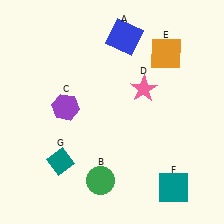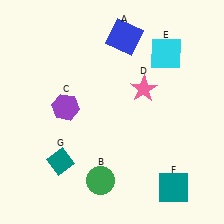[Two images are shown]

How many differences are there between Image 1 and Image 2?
There is 1 difference between the two images.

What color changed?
The square (E) changed from orange in Image 1 to cyan in Image 2.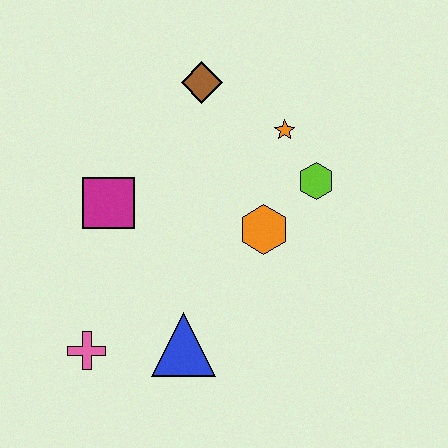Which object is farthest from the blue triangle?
The brown diamond is farthest from the blue triangle.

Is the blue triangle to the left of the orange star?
Yes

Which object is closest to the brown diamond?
The orange star is closest to the brown diamond.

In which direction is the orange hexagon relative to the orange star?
The orange hexagon is below the orange star.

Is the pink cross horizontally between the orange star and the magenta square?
No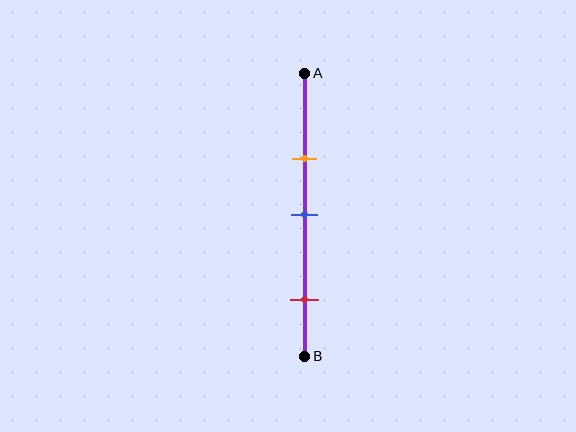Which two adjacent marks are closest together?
The orange and blue marks are the closest adjacent pair.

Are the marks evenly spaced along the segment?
No, the marks are not evenly spaced.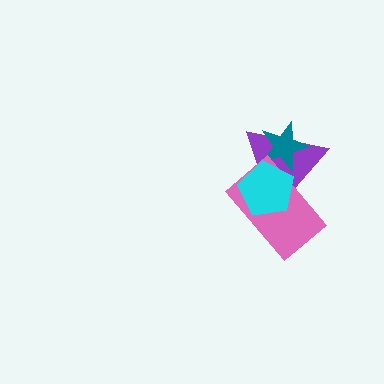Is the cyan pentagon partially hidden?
No, no other shape covers it.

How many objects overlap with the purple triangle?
3 objects overlap with the purple triangle.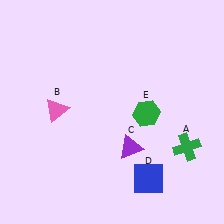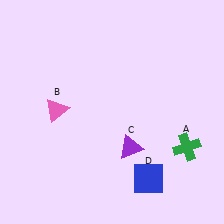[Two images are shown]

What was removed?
The green hexagon (E) was removed in Image 2.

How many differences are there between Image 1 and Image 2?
There is 1 difference between the two images.